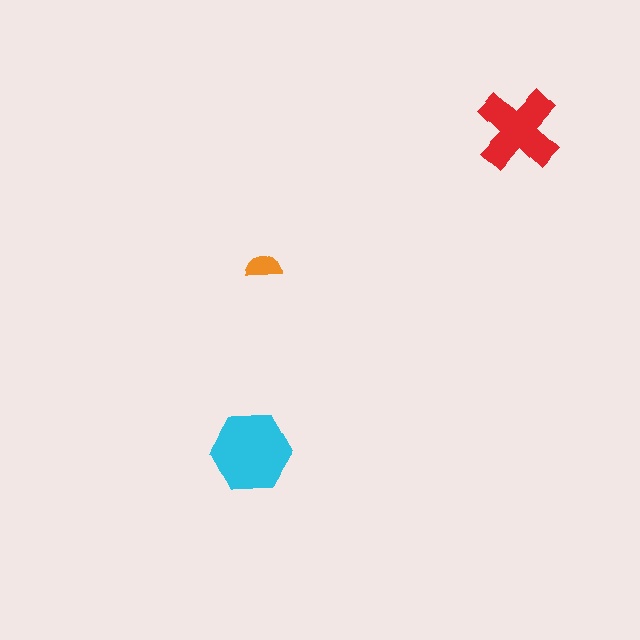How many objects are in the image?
There are 3 objects in the image.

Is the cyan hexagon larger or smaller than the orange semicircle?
Larger.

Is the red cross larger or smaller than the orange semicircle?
Larger.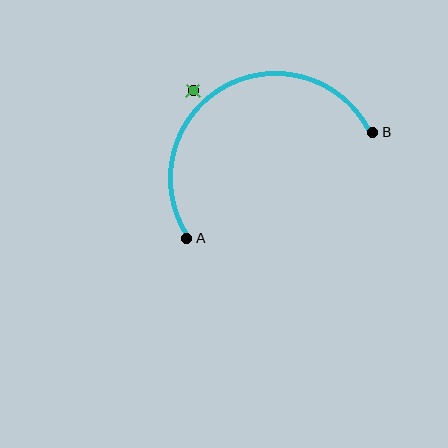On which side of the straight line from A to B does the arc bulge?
The arc bulges above the straight line connecting A and B.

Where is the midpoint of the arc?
The arc midpoint is the point on the curve farthest from the straight line joining A and B. It sits above that line.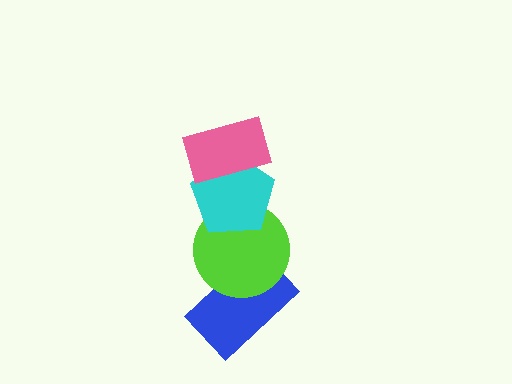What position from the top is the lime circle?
The lime circle is 3rd from the top.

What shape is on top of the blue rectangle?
The lime circle is on top of the blue rectangle.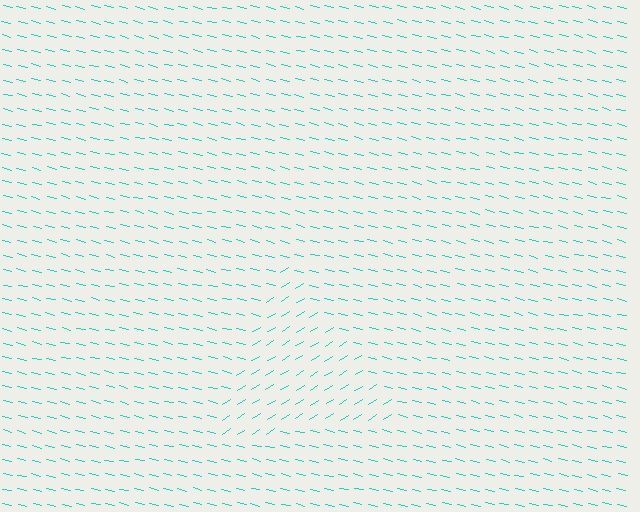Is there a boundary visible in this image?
Yes, there is a texture boundary formed by a change in line orientation.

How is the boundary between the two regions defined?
The boundary is defined purely by a change in line orientation (approximately 45 degrees difference). All lines are the same color and thickness.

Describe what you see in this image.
The image is filled with small cyan line segments. A triangle region in the image has lines oriented differently from the surrounding lines, creating a visible texture boundary.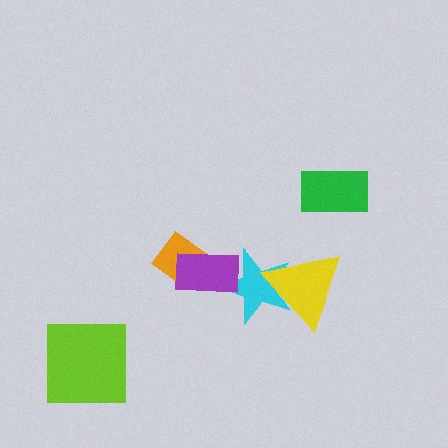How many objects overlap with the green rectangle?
0 objects overlap with the green rectangle.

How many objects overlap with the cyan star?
2 objects overlap with the cyan star.